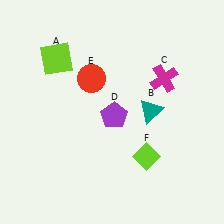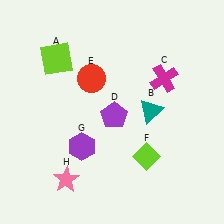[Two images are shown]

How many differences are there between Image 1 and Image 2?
There are 2 differences between the two images.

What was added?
A purple hexagon (G), a pink star (H) were added in Image 2.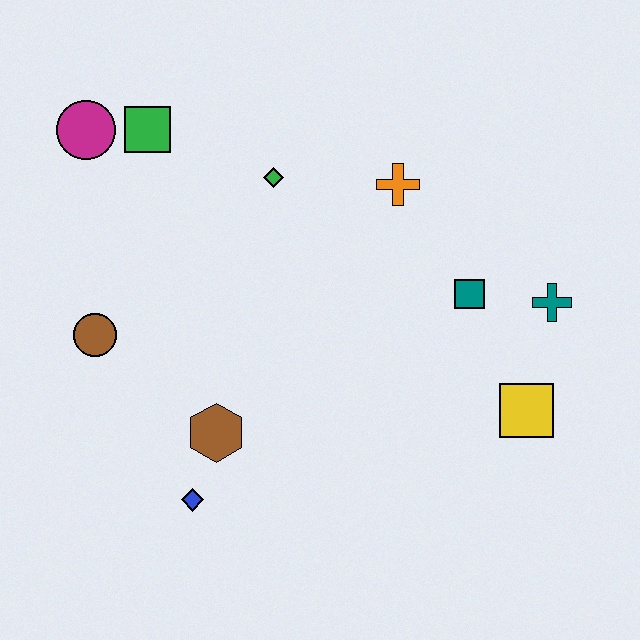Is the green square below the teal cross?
No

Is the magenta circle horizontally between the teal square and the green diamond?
No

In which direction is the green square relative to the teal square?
The green square is to the left of the teal square.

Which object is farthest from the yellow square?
The magenta circle is farthest from the yellow square.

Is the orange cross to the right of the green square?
Yes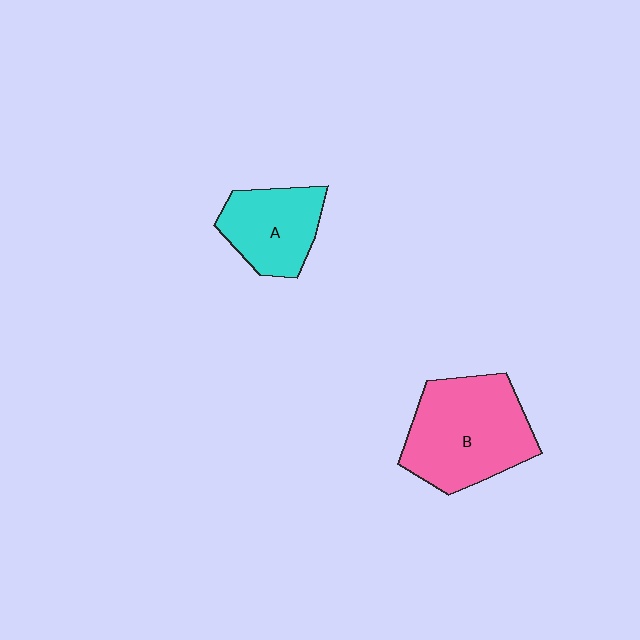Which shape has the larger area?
Shape B (pink).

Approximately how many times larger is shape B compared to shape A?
Approximately 1.6 times.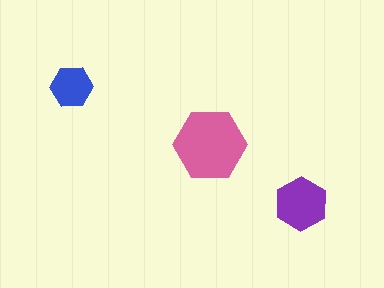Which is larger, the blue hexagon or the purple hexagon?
The purple one.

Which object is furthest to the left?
The blue hexagon is leftmost.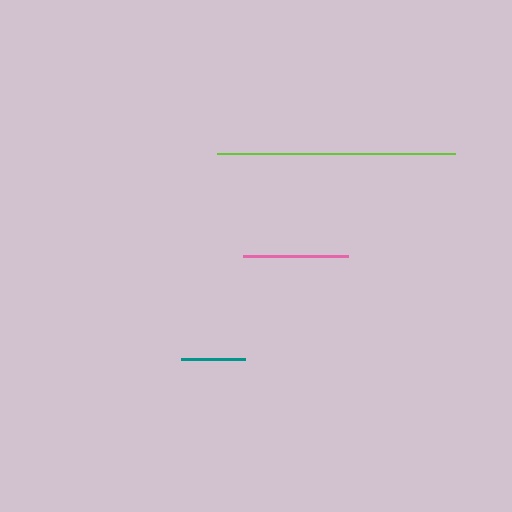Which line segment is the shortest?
The teal line is the shortest at approximately 63 pixels.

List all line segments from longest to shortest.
From longest to shortest: lime, pink, teal.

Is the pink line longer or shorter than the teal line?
The pink line is longer than the teal line.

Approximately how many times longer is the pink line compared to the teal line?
The pink line is approximately 1.7 times the length of the teal line.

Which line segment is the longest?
The lime line is the longest at approximately 239 pixels.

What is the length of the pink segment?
The pink segment is approximately 105 pixels long.